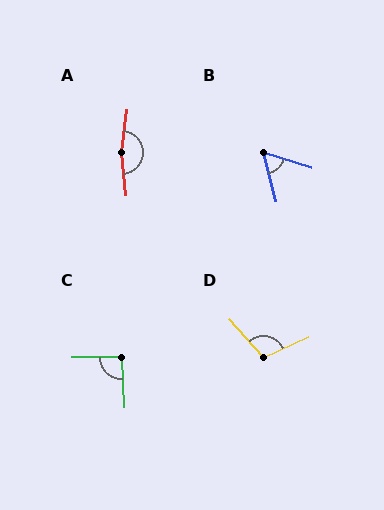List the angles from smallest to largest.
B (58°), C (93°), D (106°), A (167°).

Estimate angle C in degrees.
Approximately 93 degrees.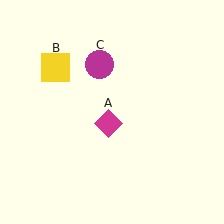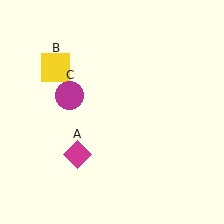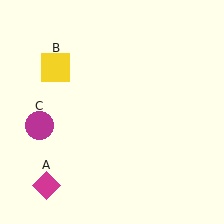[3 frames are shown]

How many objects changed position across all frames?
2 objects changed position: magenta diamond (object A), magenta circle (object C).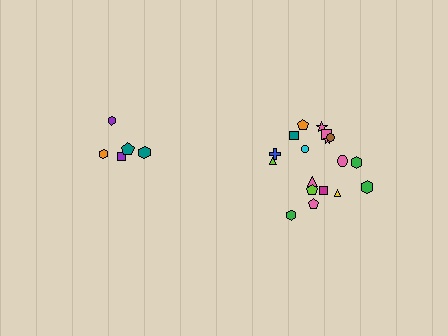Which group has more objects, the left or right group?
The right group.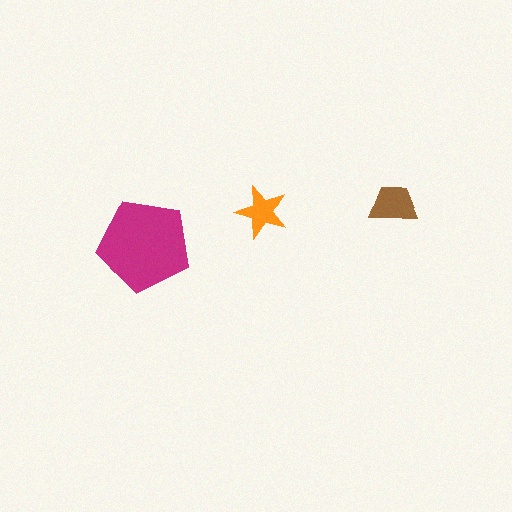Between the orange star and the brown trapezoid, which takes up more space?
The brown trapezoid.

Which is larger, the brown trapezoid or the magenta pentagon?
The magenta pentagon.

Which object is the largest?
The magenta pentagon.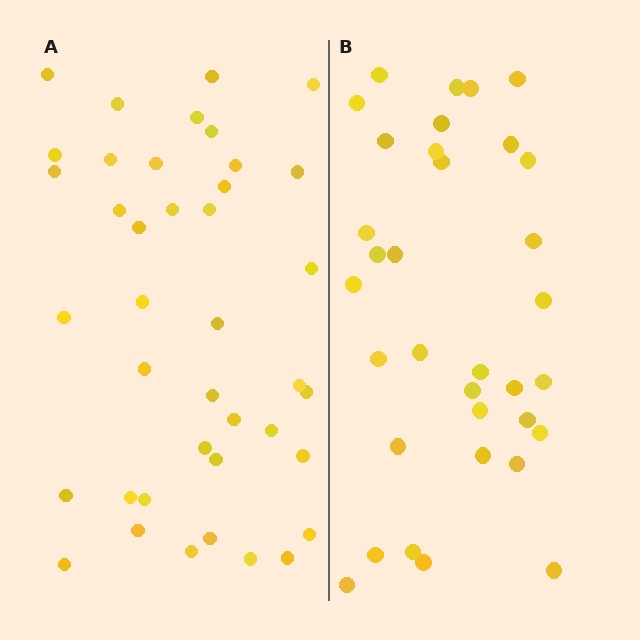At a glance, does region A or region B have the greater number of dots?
Region A (the left region) has more dots.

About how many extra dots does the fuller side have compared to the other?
Region A has about 6 more dots than region B.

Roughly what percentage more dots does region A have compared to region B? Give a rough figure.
About 20% more.